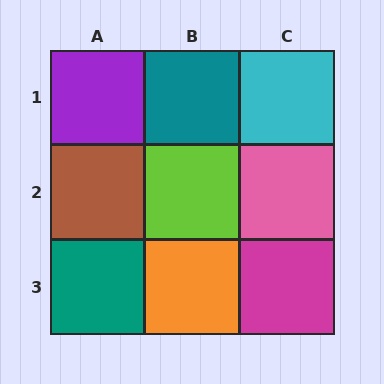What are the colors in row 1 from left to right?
Purple, teal, cyan.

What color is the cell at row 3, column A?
Teal.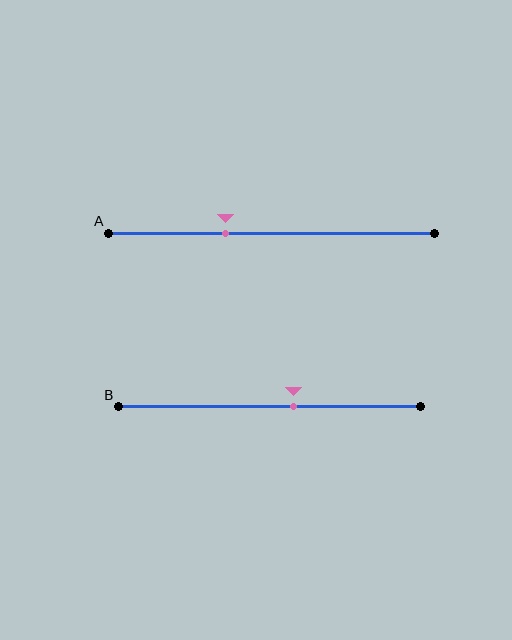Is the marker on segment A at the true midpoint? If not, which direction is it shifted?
No, the marker on segment A is shifted to the left by about 14% of the segment length.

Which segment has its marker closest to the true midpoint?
Segment B has its marker closest to the true midpoint.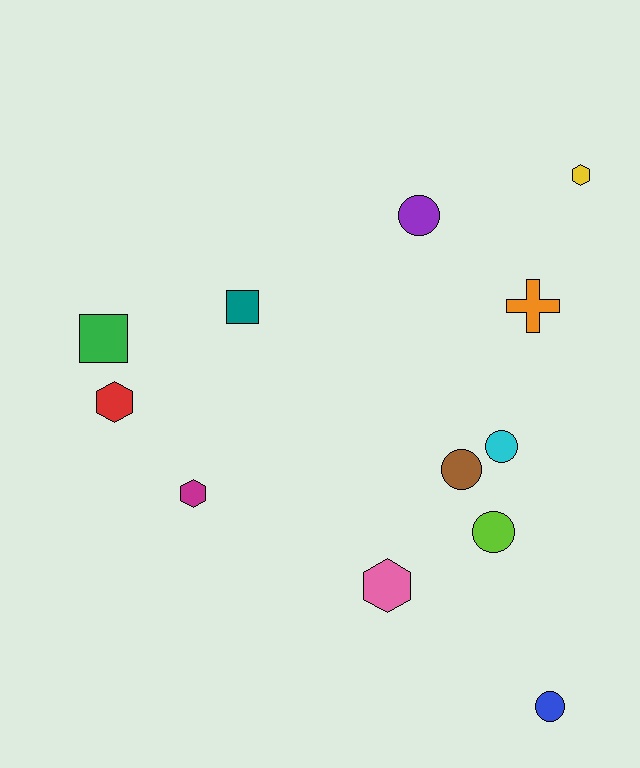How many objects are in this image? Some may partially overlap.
There are 12 objects.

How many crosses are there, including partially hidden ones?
There is 1 cross.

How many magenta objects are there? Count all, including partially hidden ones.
There is 1 magenta object.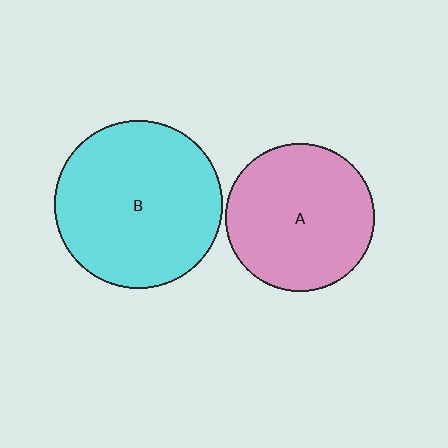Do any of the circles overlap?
No, none of the circles overlap.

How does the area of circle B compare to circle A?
Approximately 1.3 times.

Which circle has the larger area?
Circle B (cyan).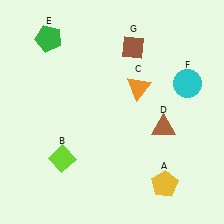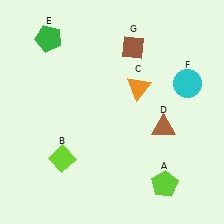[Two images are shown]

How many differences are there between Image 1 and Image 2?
There is 1 difference between the two images.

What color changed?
The pentagon (A) changed from yellow in Image 1 to lime in Image 2.